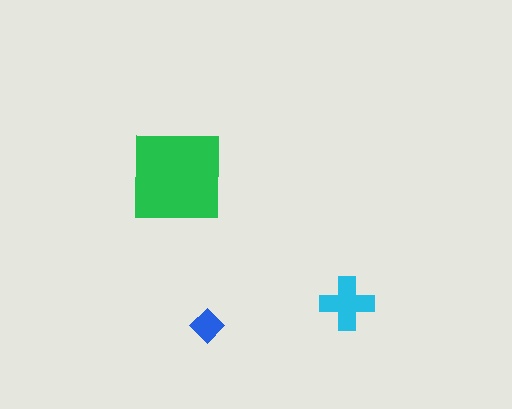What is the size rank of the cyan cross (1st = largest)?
2nd.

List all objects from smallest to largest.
The blue diamond, the cyan cross, the green square.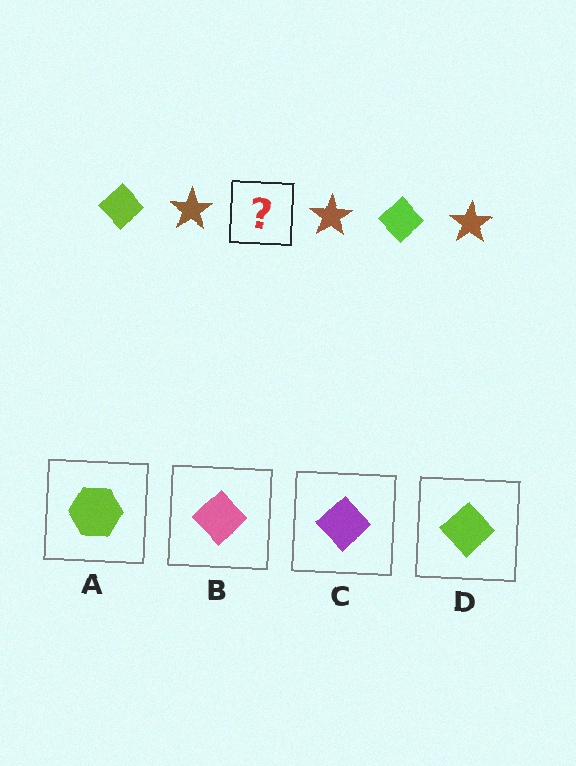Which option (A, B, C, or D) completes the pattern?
D.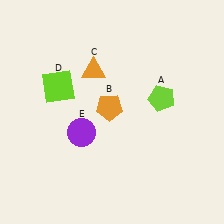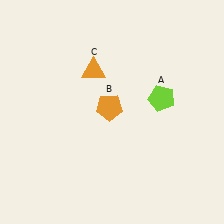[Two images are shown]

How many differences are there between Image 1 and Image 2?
There are 2 differences between the two images.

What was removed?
The purple circle (E), the lime square (D) were removed in Image 2.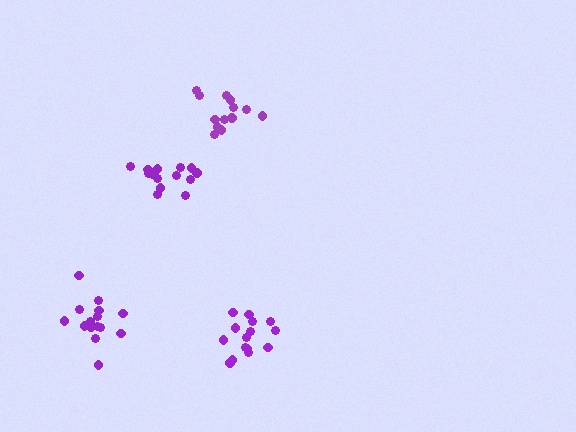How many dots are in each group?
Group 1: 14 dots, Group 2: 15 dots, Group 3: 15 dots, Group 4: 13 dots (57 total).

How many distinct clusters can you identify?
There are 4 distinct clusters.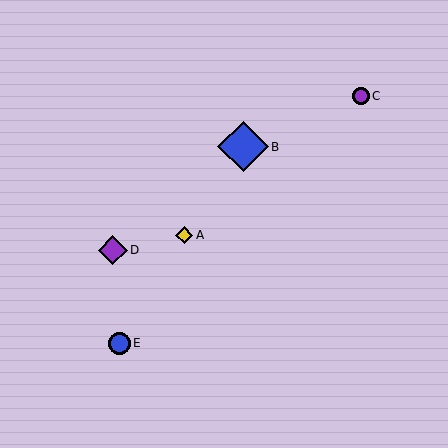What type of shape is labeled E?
Shape E is a blue circle.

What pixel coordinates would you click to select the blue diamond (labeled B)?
Click at (243, 147) to select the blue diamond B.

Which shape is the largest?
The blue diamond (labeled B) is the largest.